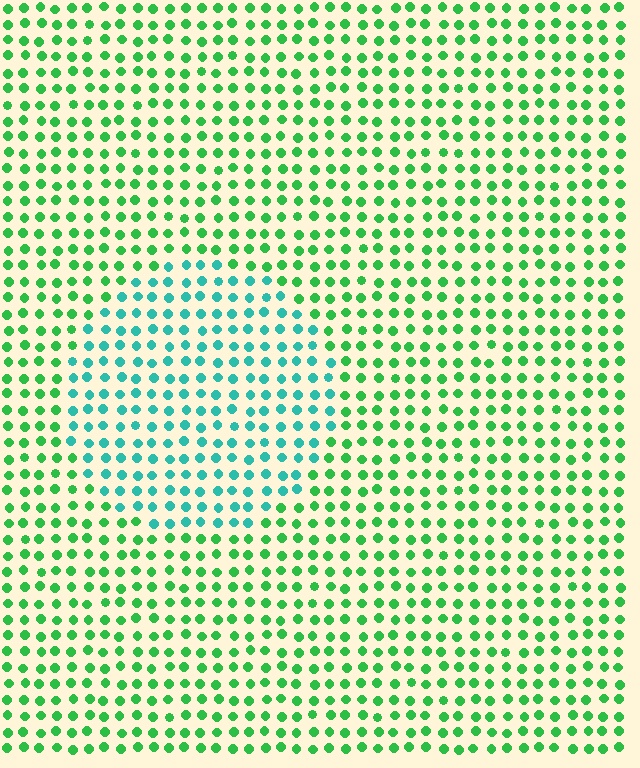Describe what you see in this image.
The image is filled with small green elements in a uniform arrangement. A circle-shaped region is visible where the elements are tinted to a slightly different hue, forming a subtle color boundary.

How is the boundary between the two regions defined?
The boundary is defined purely by a slight shift in hue (about 42 degrees). Spacing, size, and orientation are identical on both sides.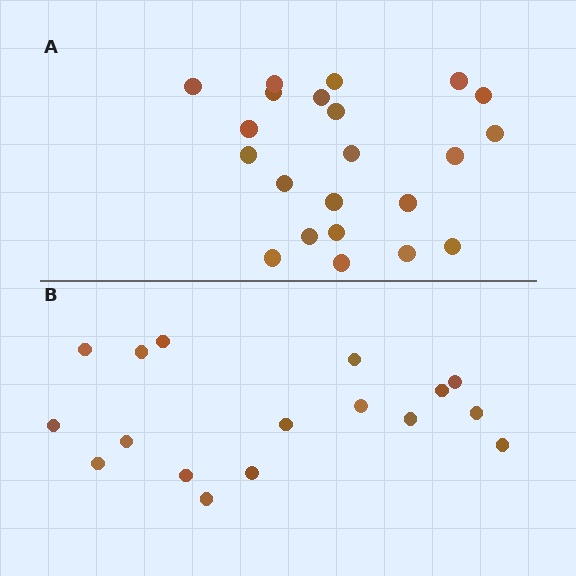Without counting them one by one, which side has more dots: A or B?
Region A (the top region) has more dots.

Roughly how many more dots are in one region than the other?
Region A has about 5 more dots than region B.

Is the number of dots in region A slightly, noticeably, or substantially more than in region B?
Region A has noticeably more, but not dramatically so. The ratio is roughly 1.3 to 1.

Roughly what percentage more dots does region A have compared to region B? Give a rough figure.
About 30% more.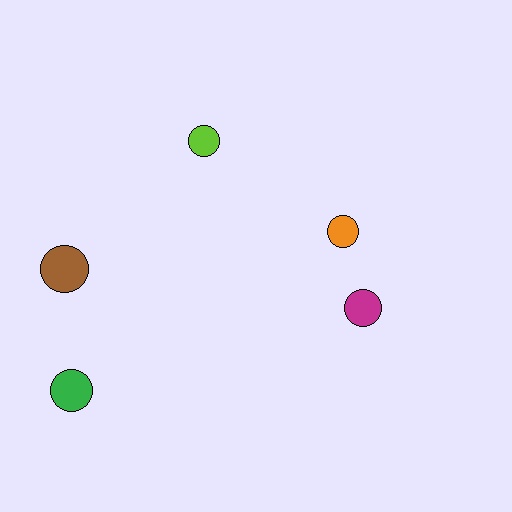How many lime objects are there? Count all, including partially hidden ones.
There is 1 lime object.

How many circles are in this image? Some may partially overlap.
There are 5 circles.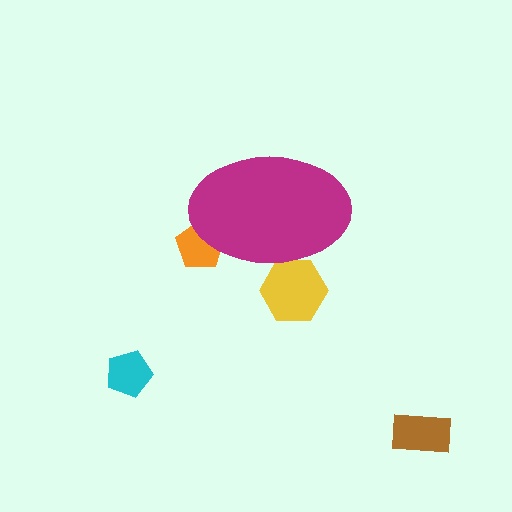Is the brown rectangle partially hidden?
No, the brown rectangle is fully visible.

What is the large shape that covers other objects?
A magenta ellipse.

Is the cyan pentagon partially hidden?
No, the cyan pentagon is fully visible.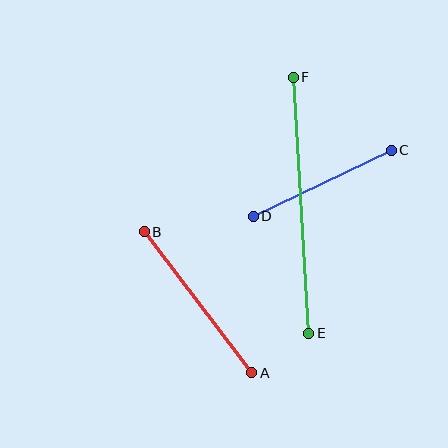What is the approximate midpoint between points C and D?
The midpoint is at approximately (322, 183) pixels.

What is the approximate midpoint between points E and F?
The midpoint is at approximately (301, 205) pixels.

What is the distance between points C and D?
The distance is approximately 153 pixels.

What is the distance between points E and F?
The distance is approximately 257 pixels.